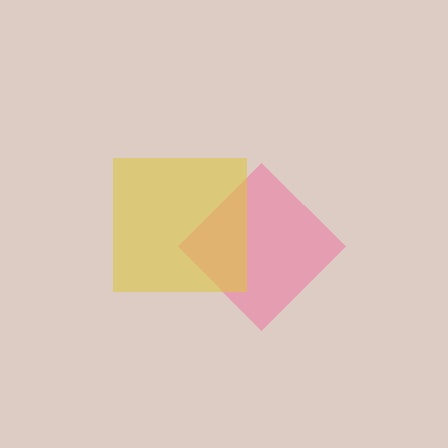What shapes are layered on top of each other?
The layered shapes are: a pink diamond, a yellow square.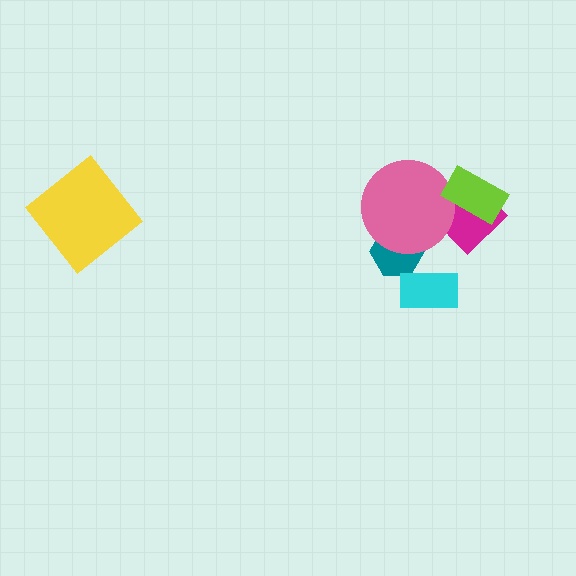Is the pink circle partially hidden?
Yes, it is partially covered by another shape.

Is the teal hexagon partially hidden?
Yes, it is partially covered by another shape.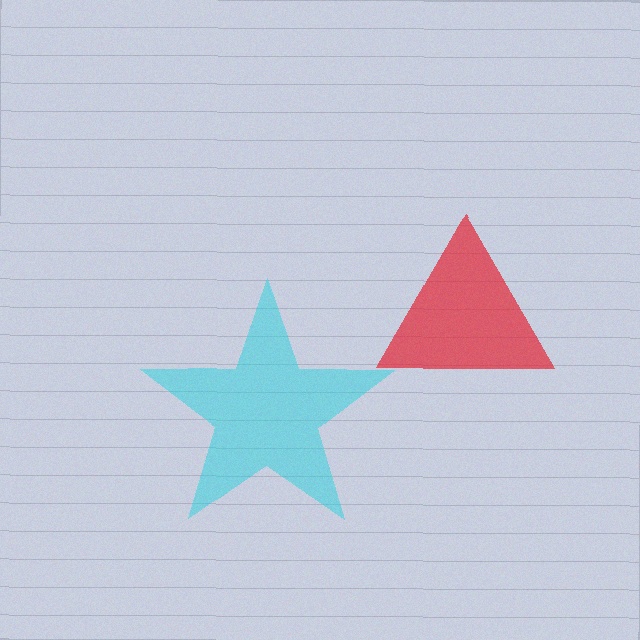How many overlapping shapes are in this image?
There are 2 overlapping shapes in the image.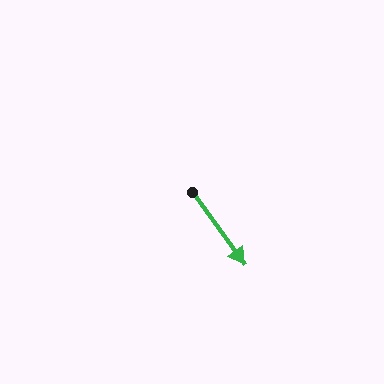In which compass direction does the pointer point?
Southeast.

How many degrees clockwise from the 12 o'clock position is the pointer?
Approximately 144 degrees.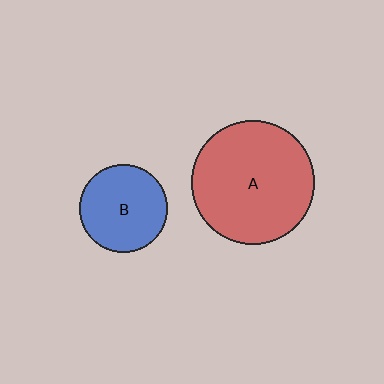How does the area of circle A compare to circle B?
Approximately 2.0 times.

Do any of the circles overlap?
No, none of the circles overlap.